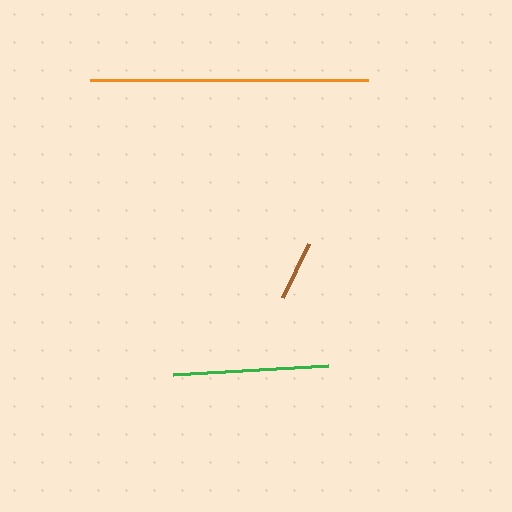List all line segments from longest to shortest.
From longest to shortest: orange, green, brown.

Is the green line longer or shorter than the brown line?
The green line is longer than the brown line.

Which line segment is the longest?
The orange line is the longest at approximately 278 pixels.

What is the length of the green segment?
The green segment is approximately 155 pixels long.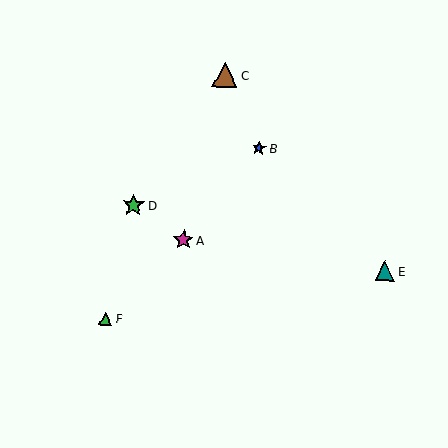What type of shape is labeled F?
Shape F is a green triangle.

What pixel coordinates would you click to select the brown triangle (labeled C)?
Click at (225, 75) to select the brown triangle C.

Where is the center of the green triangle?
The center of the green triangle is at (105, 319).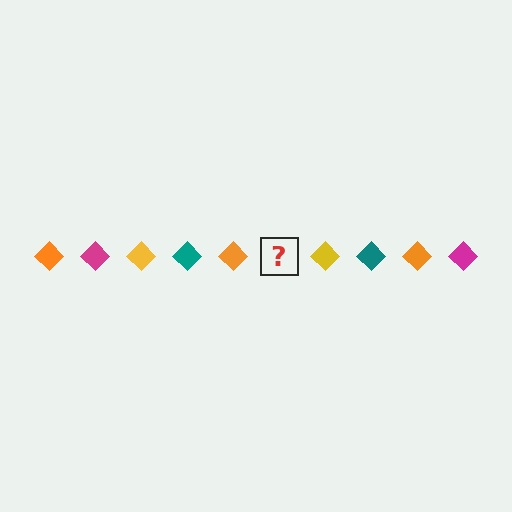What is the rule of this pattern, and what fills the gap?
The rule is that the pattern cycles through orange, magenta, yellow, teal diamonds. The gap should be filled with a magenta diamond.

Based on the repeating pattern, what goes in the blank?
The blank should be a magenta diamond.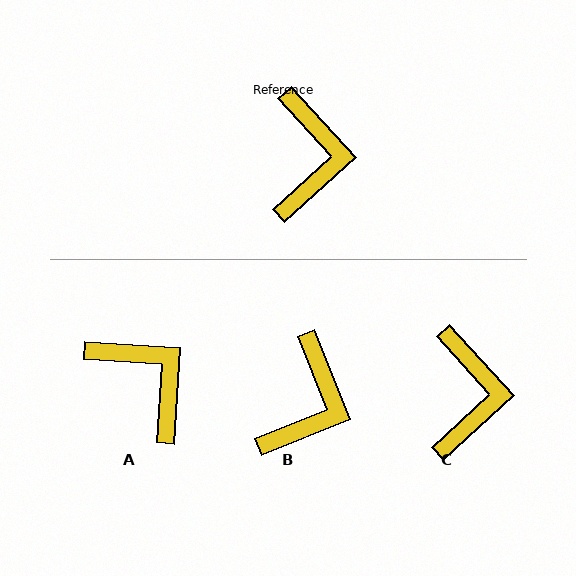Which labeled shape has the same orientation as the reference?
C.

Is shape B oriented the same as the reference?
No, it is off by about 20 degrees.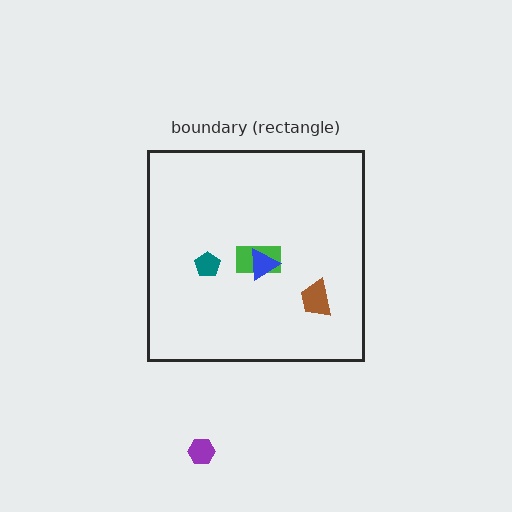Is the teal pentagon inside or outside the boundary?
Inside.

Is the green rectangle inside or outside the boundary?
Inside.